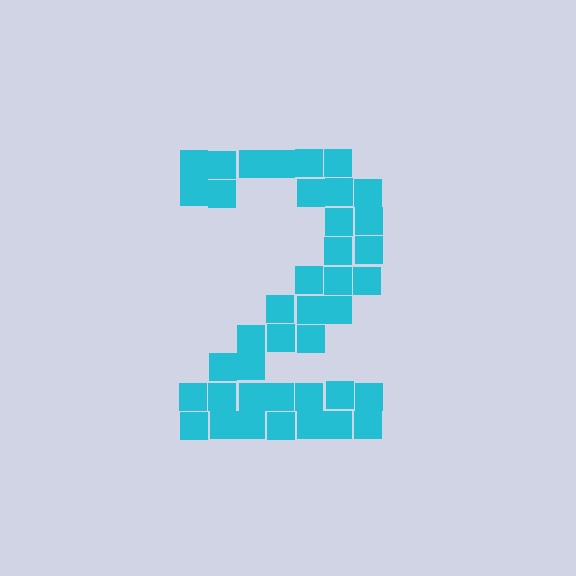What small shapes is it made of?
It is made of small squares.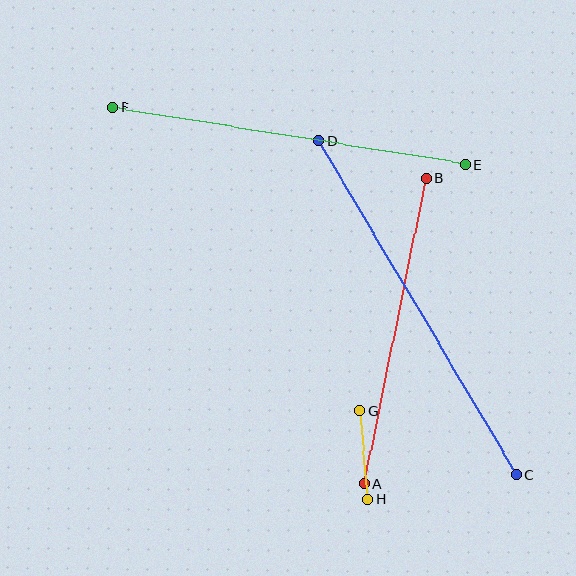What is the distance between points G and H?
The distance is approximately 89 pixels.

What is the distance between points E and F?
The distance is approximately 358 pixels.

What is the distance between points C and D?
The distance is approximately 388 pixels.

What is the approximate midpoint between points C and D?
The midpoint is at approximately (418, 308) pixels.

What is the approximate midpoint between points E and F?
The midpoint is at approximately (289, 136) pixels.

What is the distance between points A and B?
The distance is approximately 311 pixels.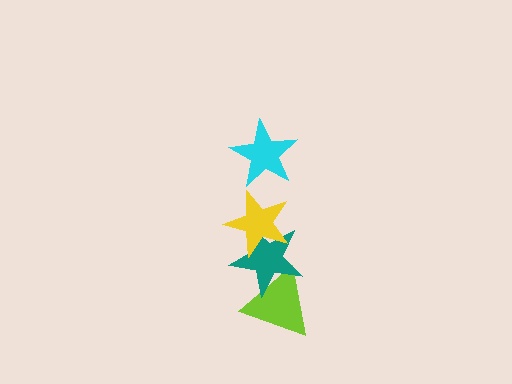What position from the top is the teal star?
The teal star is 3rd from the top.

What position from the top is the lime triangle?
The lime triangle is 4th from the top.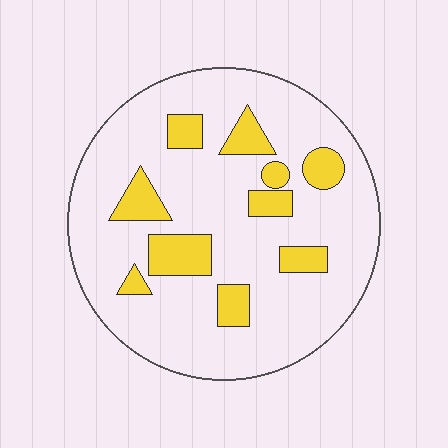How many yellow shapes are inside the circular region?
10.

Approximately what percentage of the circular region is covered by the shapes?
Approximately 20%.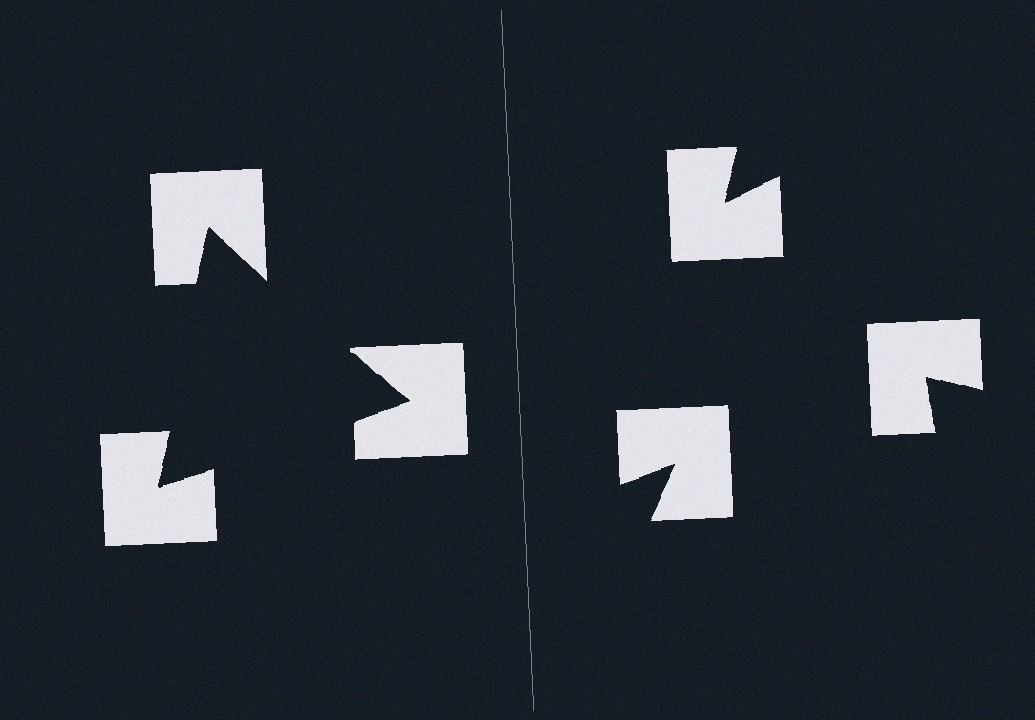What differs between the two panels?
The notched squares are positioned identically on both sides; only the wedge orientations differ. On the left they align to a triangle; on the right they are misaligned.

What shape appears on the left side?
An illusory triangle.